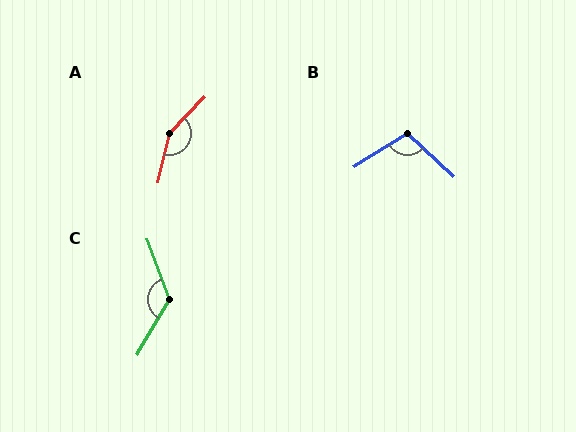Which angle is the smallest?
B, at approximately 105 degrees.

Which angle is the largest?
A, at approximately 149 degrees.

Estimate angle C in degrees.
Approximately 129 degrees.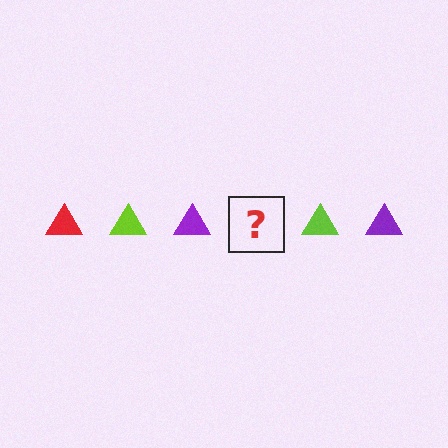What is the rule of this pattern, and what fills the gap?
The rule is that the pattern cycles through red, lime, purple triangles. The gap should be filled with a red triangle.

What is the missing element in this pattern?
The missing element is a red triangle.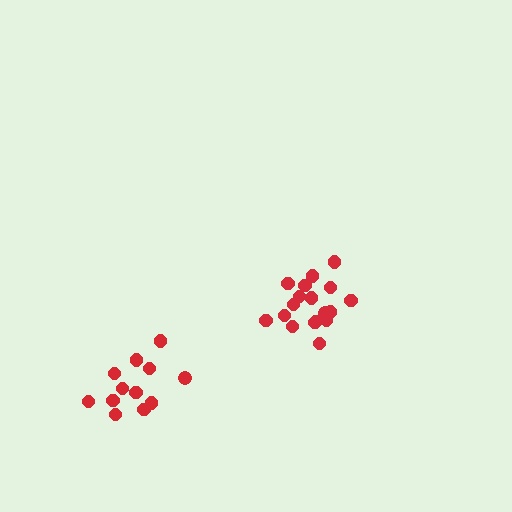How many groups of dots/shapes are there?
There are 2 groups.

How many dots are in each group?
Group 1: 12 dots, Group 2: 18 dots (30 total).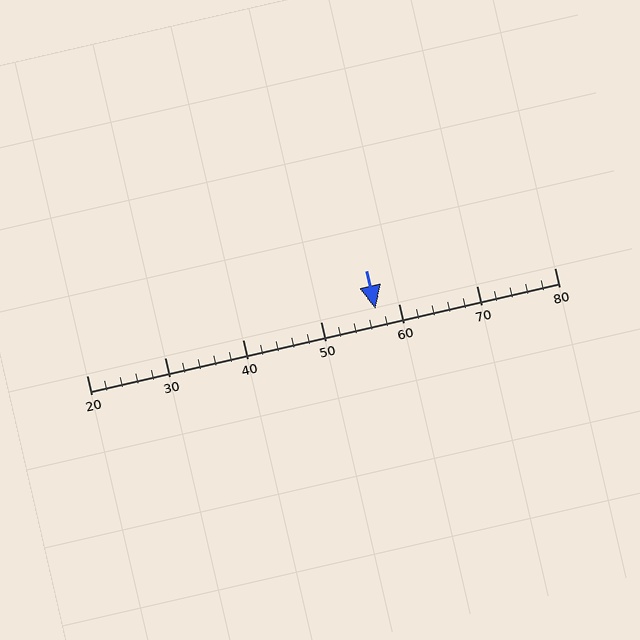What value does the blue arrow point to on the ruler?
The blue arrow points to approximately 57.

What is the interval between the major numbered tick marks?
The major tick marks are spaced 10 units apart.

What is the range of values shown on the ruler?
The ruler shows values from 20 to 80.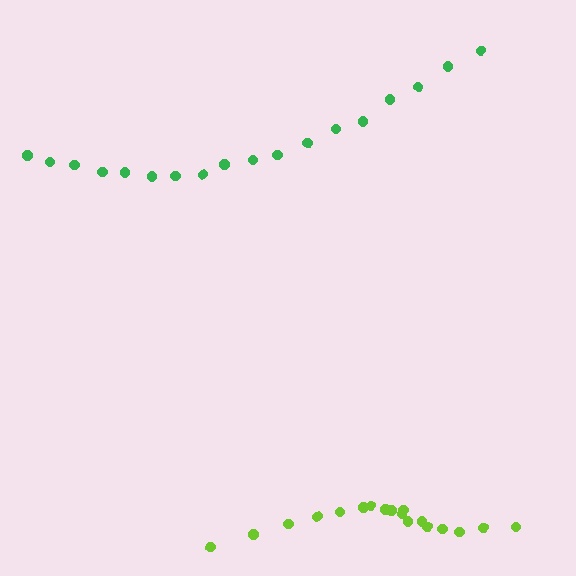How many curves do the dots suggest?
There are 2 distinct paths.